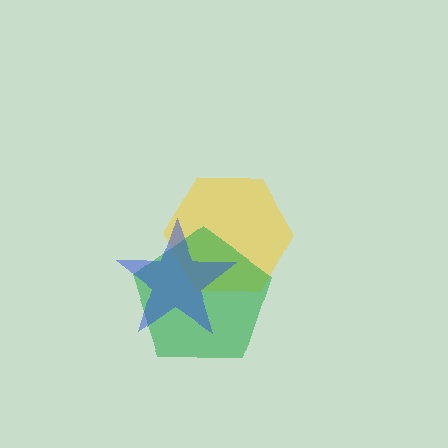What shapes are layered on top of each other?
The layered shapes are: a yellow hexagon, a green pentagon, a blue star.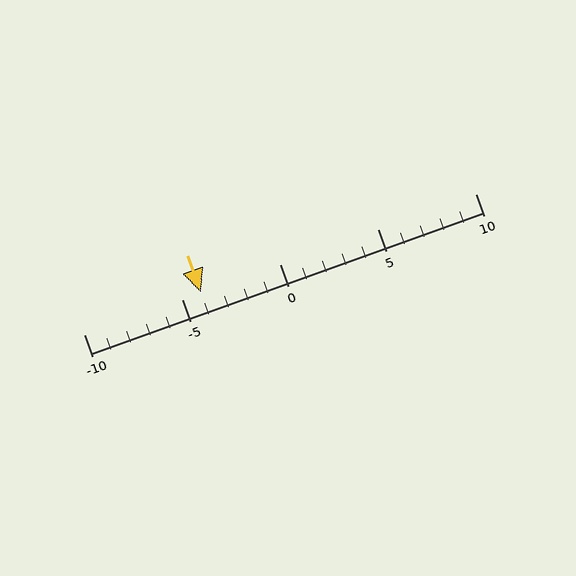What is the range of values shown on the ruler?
The ruler shows values from -10 to 10.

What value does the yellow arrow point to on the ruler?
The yellow arrow points to approximately -4.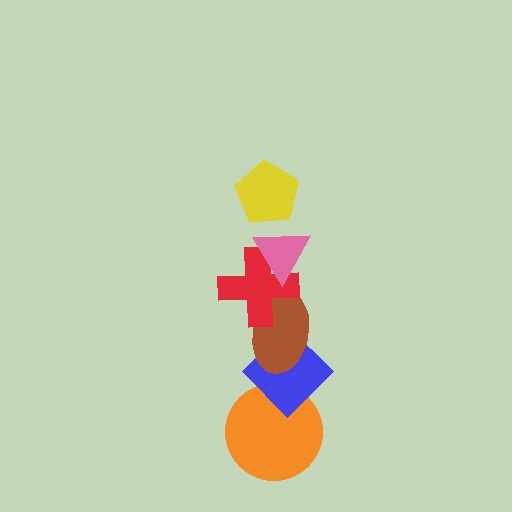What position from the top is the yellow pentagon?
The yellow pentagon is 1st from the top.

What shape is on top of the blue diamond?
The brown ellipse is on top of the blue diamond.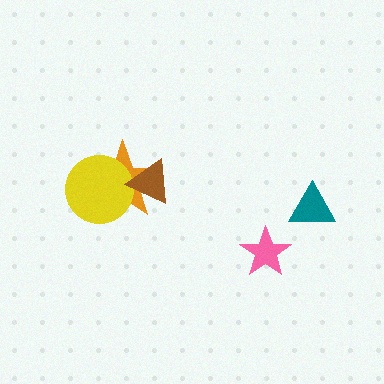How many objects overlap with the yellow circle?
2 objects overlap with the yellow circle.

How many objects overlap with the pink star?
0 objects overlap with the pink star.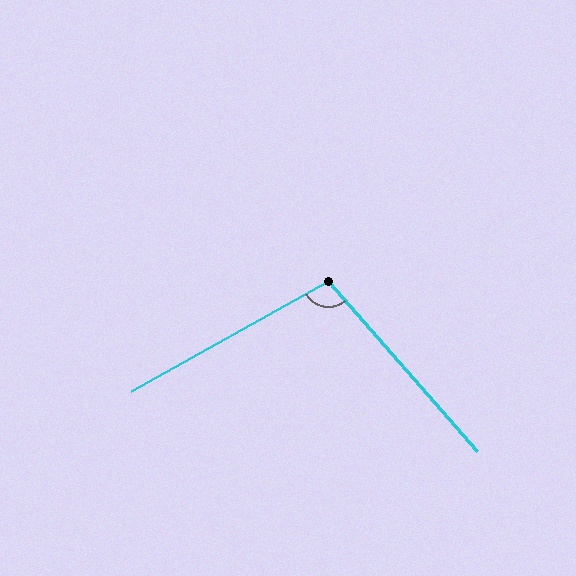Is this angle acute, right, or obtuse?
It is obtuse.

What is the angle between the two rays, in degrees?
Approximately 102 degrees.